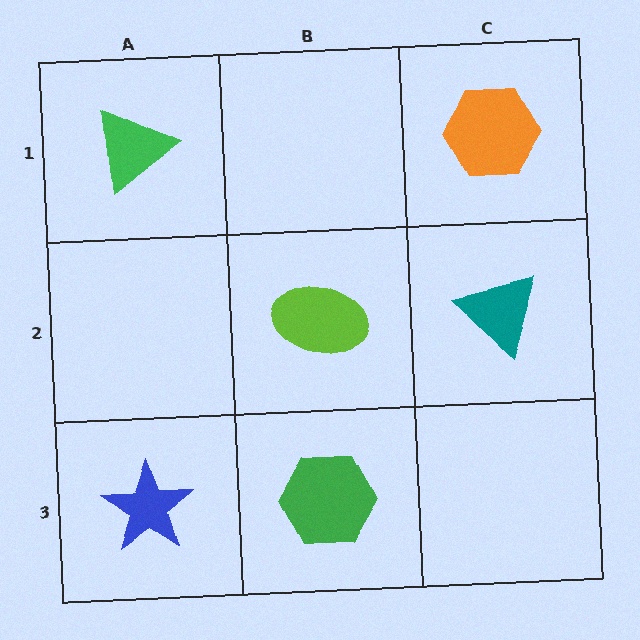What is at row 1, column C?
An orange hexagon.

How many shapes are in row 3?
2 shapes.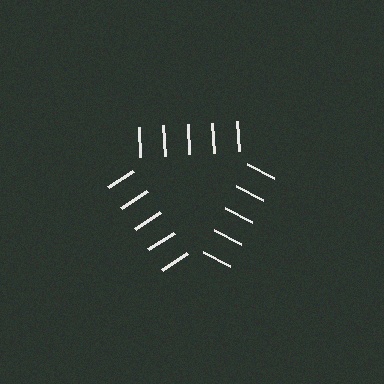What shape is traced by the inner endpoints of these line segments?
An illusory triangle — the line segments terminate on its edges but no continuous stroke is drawn.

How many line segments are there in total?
15 — 5 along each of the 3 edges.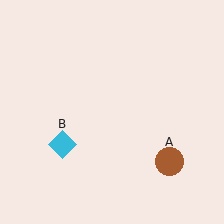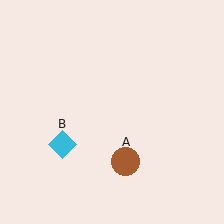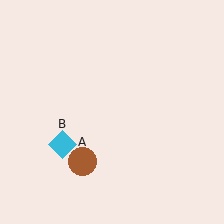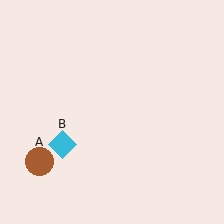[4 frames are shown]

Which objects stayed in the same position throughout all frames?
Cyan diamond (object B) remained stationary.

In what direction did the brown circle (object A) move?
The brown circle (object A) moved left.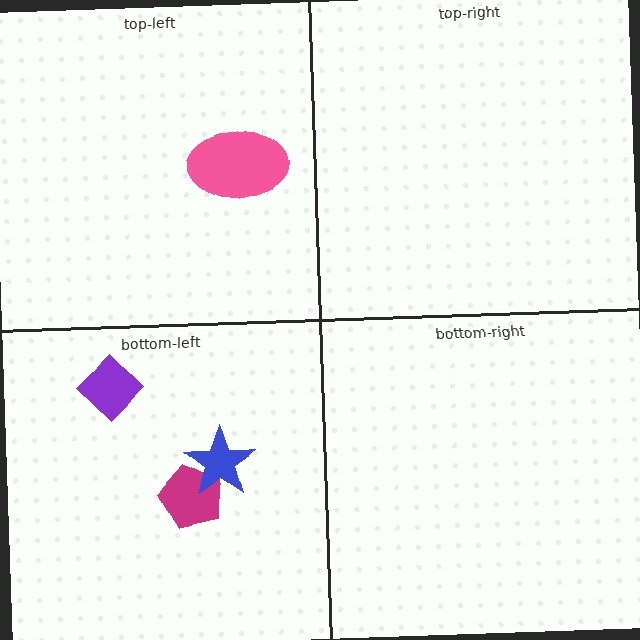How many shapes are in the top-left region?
1.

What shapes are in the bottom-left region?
The purple diamond, the magenta pentagon, the blue star.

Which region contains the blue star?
The bottom-left region.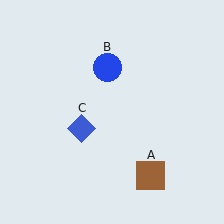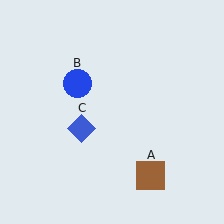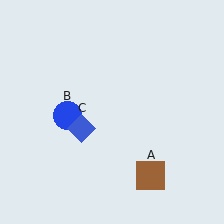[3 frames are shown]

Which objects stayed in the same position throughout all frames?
Brown square (object A) and blue diamond (object C) remained stationary.